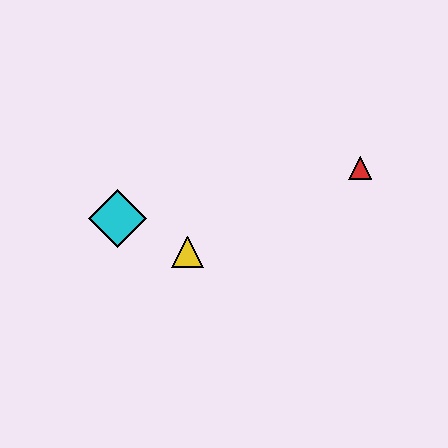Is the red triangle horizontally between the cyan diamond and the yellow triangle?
No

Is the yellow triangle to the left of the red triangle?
Yes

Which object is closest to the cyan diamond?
The yellow triangle is closest to the cyan diamond.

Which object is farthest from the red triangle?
The cyan diamond is farthest from the red triangle.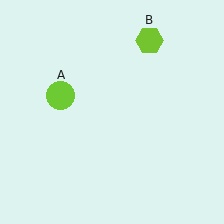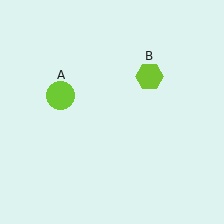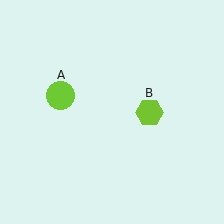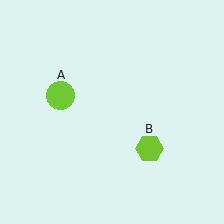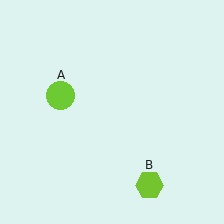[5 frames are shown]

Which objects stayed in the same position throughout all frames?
Lime circle (object A) remained stationary.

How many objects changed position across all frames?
1 object changed position: lime hexagon (object B).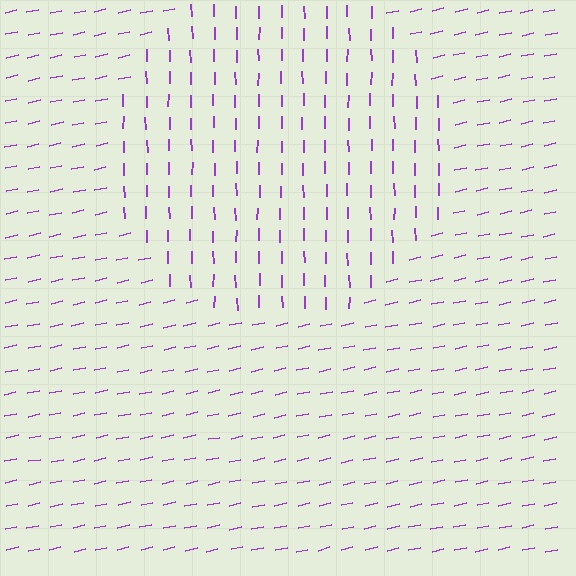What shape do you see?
I see a circle.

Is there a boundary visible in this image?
Yes, there is a texture boundary formed by a change in line orientation.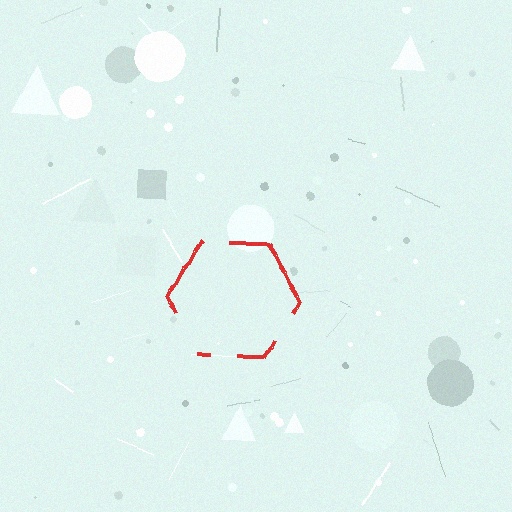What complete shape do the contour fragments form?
The contour fragments form a hexagon.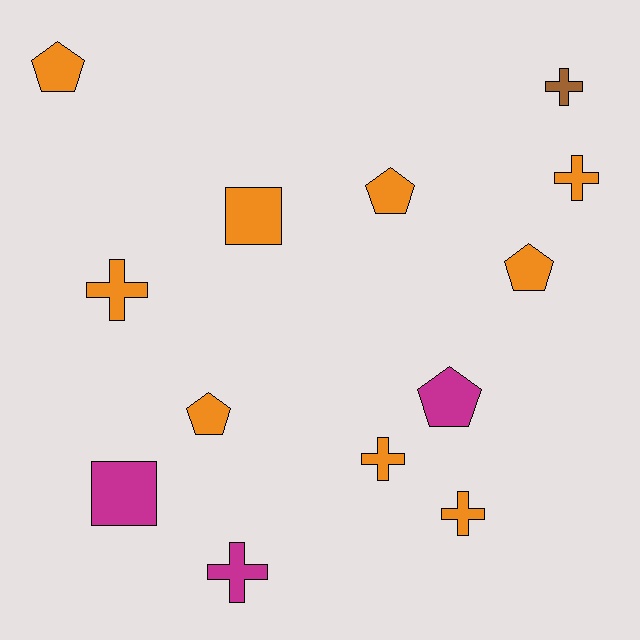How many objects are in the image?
There are 13 objects.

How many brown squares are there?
There are no brown squares.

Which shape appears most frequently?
Cross, with 6 objects.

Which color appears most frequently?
Orange, with 9 objects.